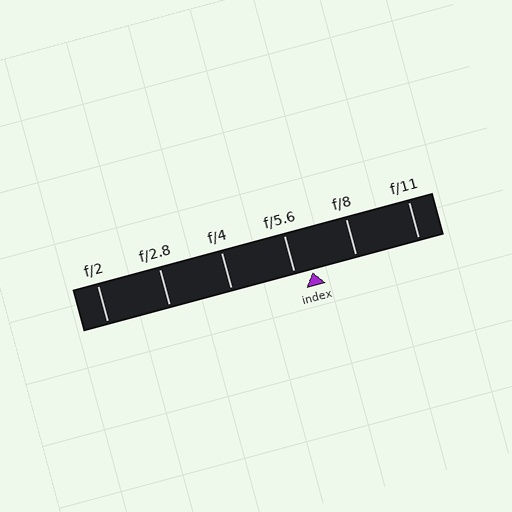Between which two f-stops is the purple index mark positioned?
The index mark is between f/5.6 and f/8.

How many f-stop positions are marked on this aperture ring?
There are 6 f-stop positions marked.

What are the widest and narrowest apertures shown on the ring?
The widest aperture shown is f/2 and the narrowest is f/11.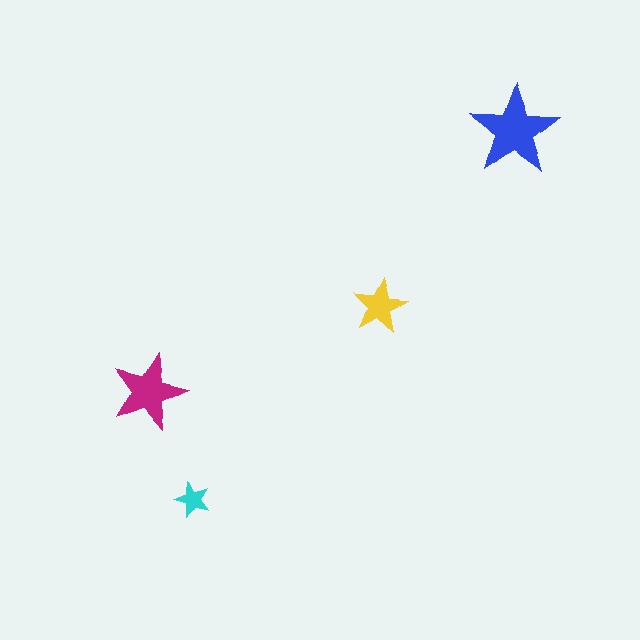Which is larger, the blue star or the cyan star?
The blue one.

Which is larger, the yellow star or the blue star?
The blue one.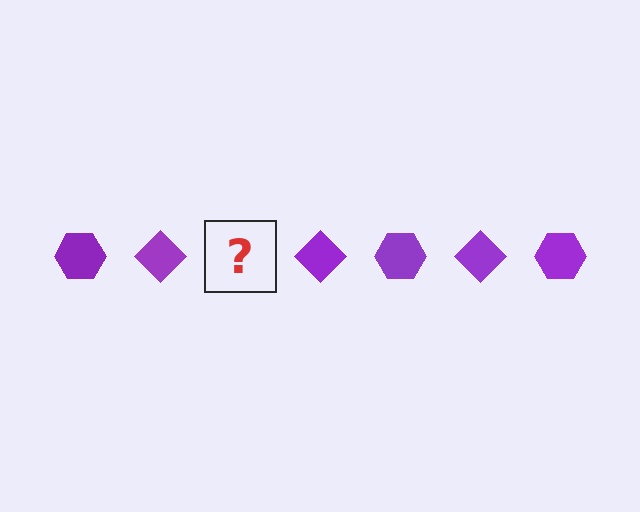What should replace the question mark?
The question mark should be replaced with a purple hexagon.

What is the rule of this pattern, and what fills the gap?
The rule is that the pattern cycles through hexagon, diamond shapes in purple. The gap should be filled with a purple hexagon.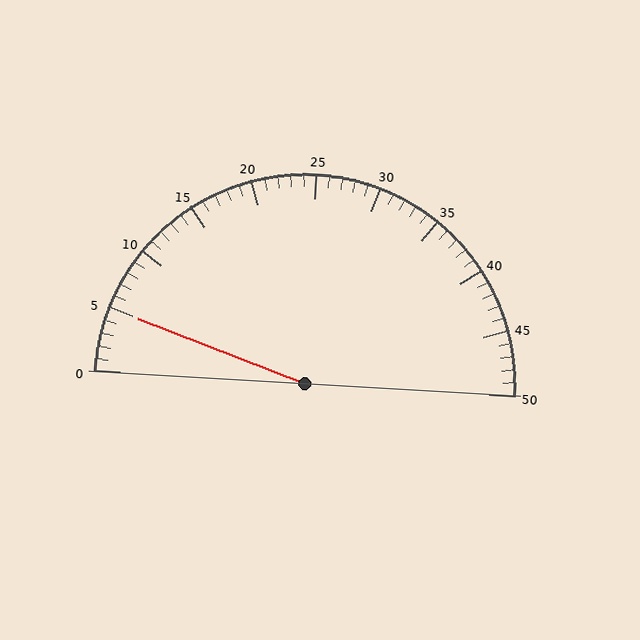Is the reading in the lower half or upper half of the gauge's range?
The reading is in the lower half of the range (0 to 50).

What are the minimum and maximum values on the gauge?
The gauge ranges from 0 to 50.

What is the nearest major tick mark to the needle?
The nearest major tick mark is 5.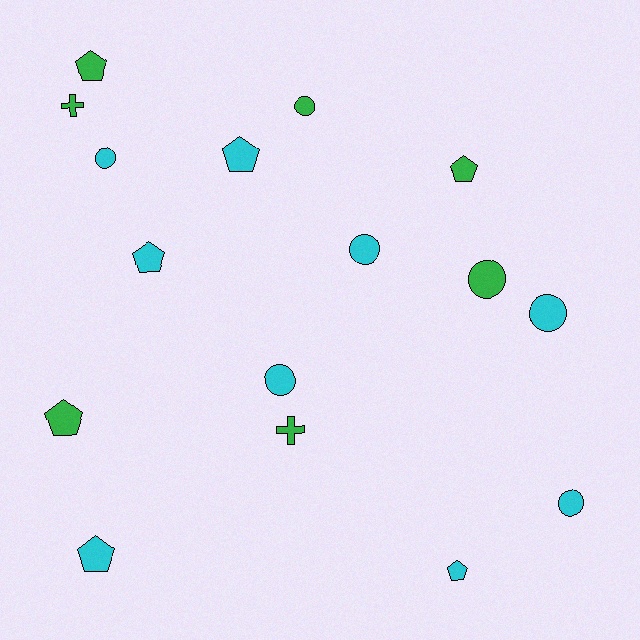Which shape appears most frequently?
Pentagon, with 7 objects.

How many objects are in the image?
There are 16 objects.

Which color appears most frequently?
Cyan, with 9 objects.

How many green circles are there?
There are 2 green circles.